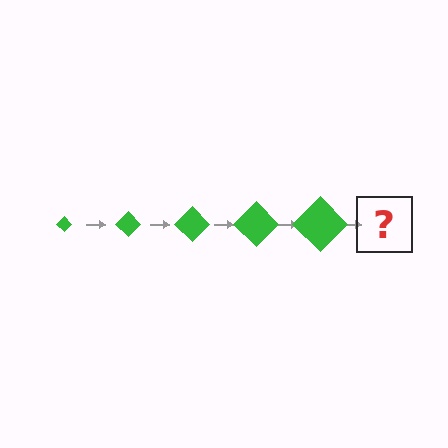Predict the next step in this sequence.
The next step is a green diamond, larger than the previous one.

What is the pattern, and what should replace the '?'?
The pattern is that the diamond gets progressively larger each step. The '?' should be a green diamond, larger than the previous one.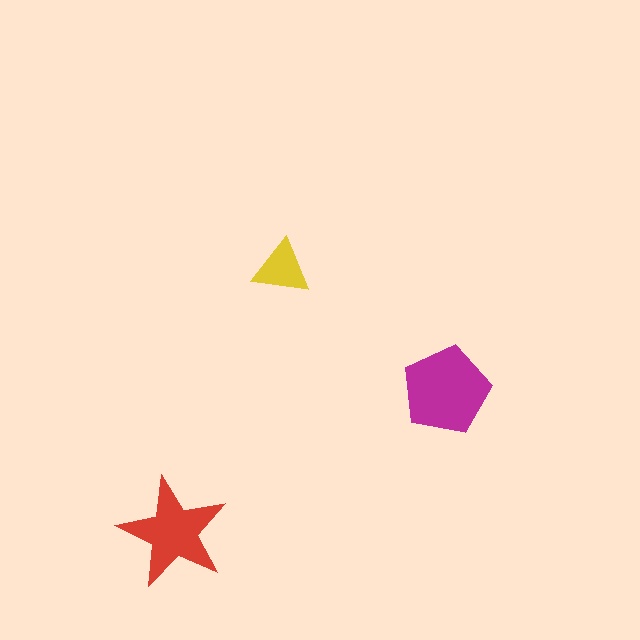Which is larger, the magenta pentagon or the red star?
The magenta pentagon.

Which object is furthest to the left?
The red star is leftmost.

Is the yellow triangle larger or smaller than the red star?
Smaller.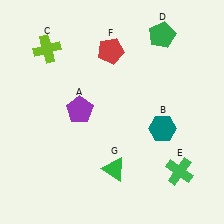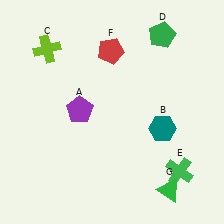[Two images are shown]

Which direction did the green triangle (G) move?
The green triangle (G) moved right.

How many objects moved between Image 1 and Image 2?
1 object moved between the two images.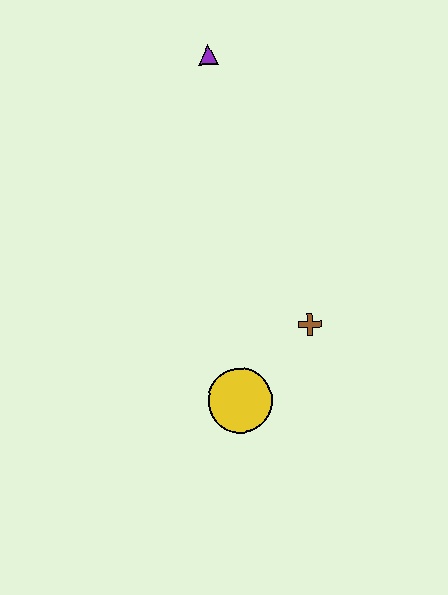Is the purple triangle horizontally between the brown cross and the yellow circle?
No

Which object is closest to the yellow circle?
The brown cross is closest to the yellow circle.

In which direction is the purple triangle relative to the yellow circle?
The purple triangle is above the yellow circle.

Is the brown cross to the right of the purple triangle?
Yes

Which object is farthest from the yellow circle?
The purple triangle is farthest from the yellow circle.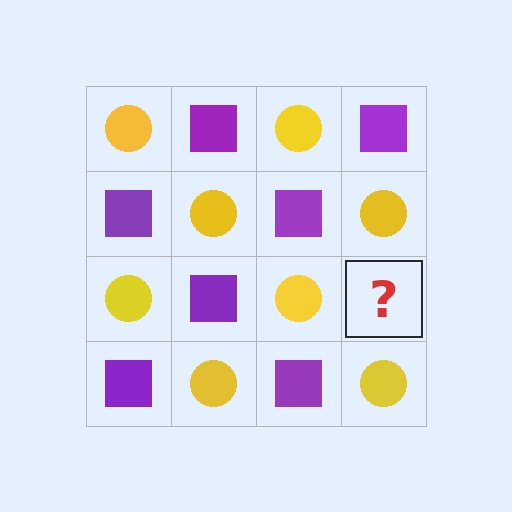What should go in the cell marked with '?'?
The missing cell should contain a purple square.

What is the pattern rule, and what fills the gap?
The rule is that it alternates yellow circle and purple square in a checkerboard pattern. The gap should be filled with a purple square.